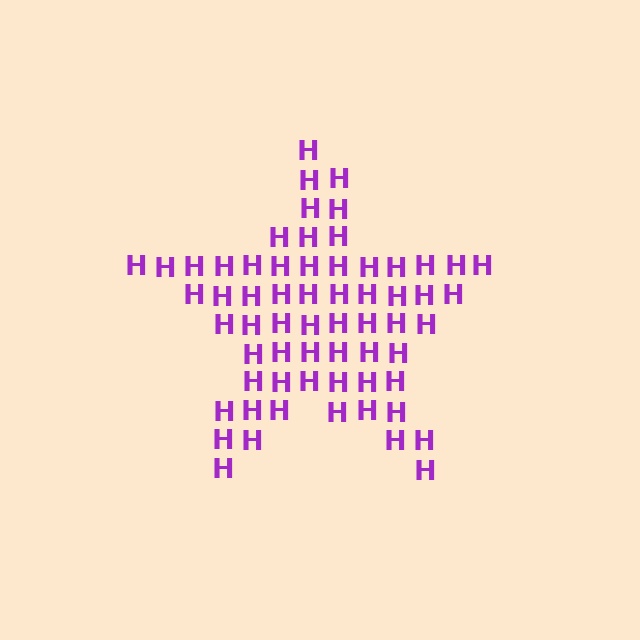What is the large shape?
The large shape is a star.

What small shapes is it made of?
It is made of small letter H's.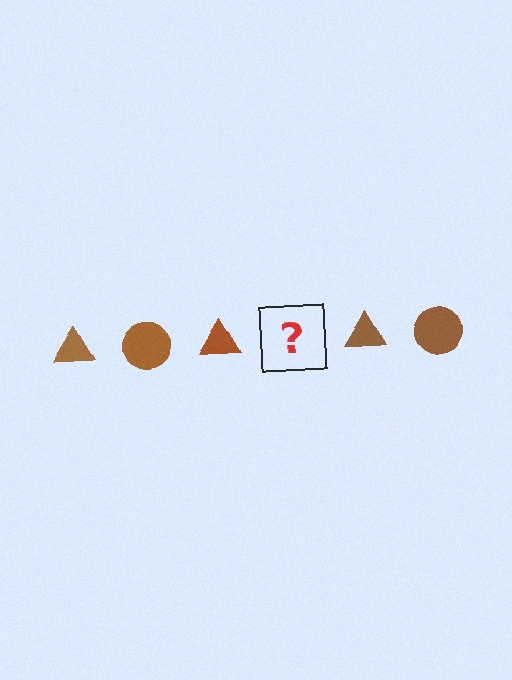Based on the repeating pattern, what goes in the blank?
The blank should be a brown circle.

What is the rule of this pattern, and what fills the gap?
The rule is that the pattern cycles through triangle, circle shapes in brown. The gap should be filled with a brown circle.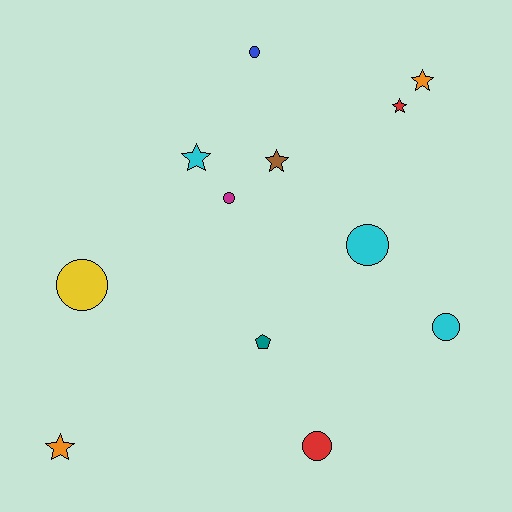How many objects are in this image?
There are 12 objects.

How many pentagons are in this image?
There is 1 pentagon.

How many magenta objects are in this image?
There is 1 magenta object.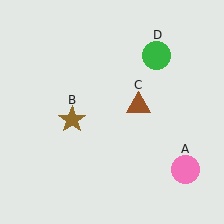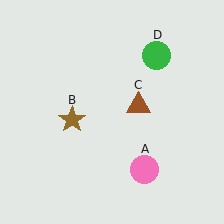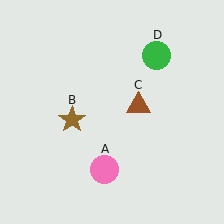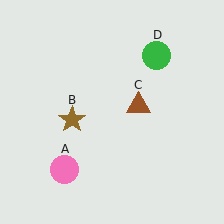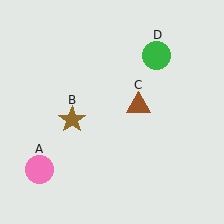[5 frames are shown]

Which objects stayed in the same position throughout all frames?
Brown star (object B) and brown triangle (object C) and green circle (object D) remained stationary.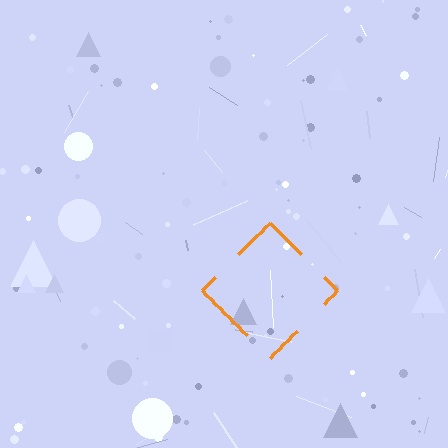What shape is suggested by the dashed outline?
The dashed outline suggests a diamond.